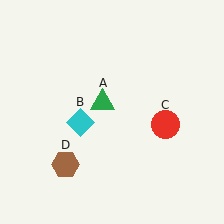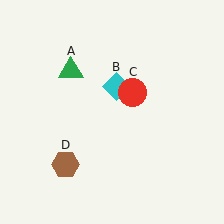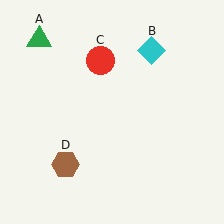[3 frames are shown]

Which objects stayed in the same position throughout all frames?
Brown hexagon (object D) remained stationary.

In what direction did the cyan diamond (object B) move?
The cyan diamond (object B) moved up and to the right.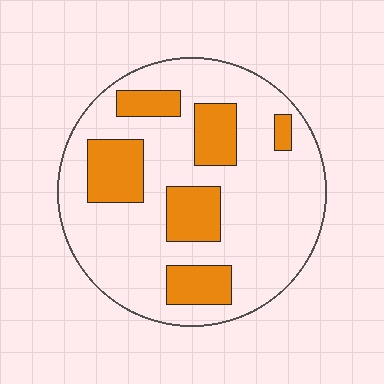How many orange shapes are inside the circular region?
6.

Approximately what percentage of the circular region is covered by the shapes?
Approximately 25%.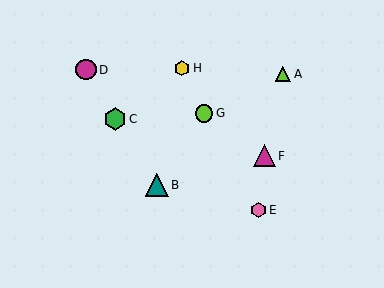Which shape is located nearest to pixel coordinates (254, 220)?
The pink hexagon (labeled E) at (258, 210) is nearest to that location.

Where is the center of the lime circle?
The center of the lime circle is at (204, 113).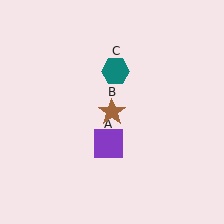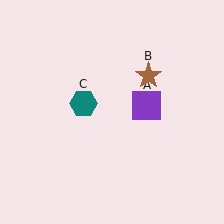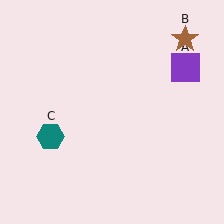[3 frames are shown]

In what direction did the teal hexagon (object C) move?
The teal hexagon (object C) moved down and to the left.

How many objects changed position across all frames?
3 objects changed position: purple square (object A), brown star (object B), teal hexagon (object C).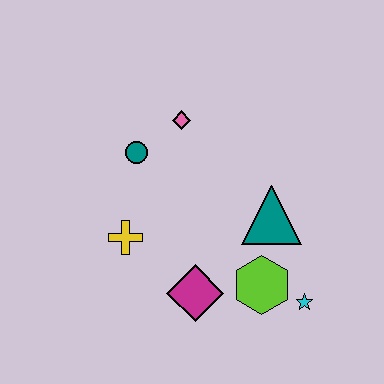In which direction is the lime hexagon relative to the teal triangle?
The lime hexagon is below the teal triangle.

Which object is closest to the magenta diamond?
The lime hexagon is closest to the magenta diamond.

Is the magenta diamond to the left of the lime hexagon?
Yes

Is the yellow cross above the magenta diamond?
Yes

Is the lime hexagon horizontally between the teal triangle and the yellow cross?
Yes